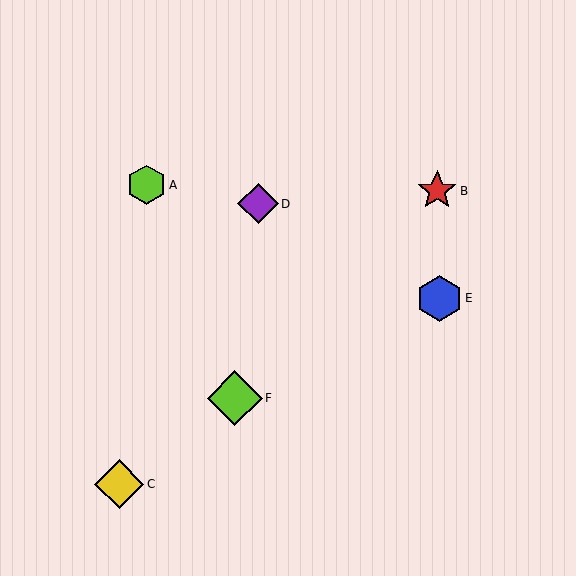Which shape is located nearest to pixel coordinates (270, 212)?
The purple diamond (labeled D) at (258, 204) is nearest to that location.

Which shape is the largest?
The lime diamond (labeled F) is the largest.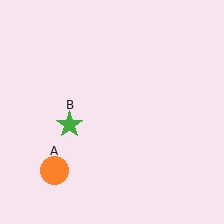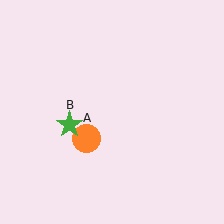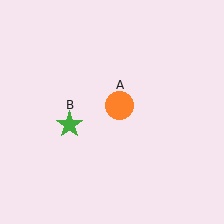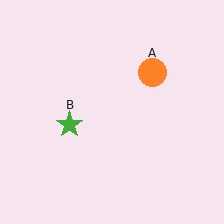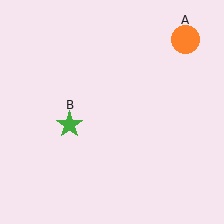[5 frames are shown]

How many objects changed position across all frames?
1 object changed position: orange circle (object A).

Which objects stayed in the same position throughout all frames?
Green star (object B) remained stationary.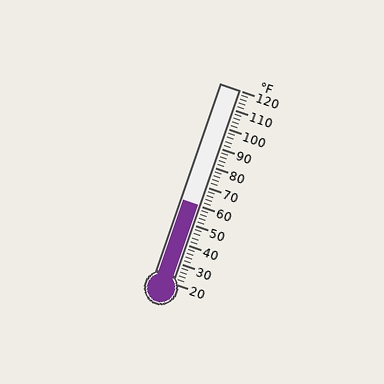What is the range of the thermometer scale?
The thermometer scale ranges from 20°F to 120°F.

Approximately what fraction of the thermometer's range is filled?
The thermometer is filled to approximately 40% of its range.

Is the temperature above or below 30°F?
The temperature is above 30°F.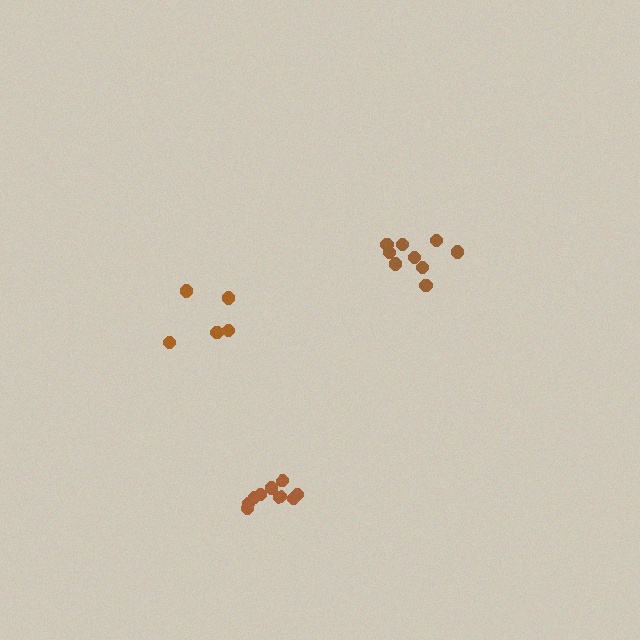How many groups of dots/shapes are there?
There are 3 groups.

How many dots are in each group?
Group 1: 9 dots, Group 2: 5 dots, Group 3: 9 dots (23 total).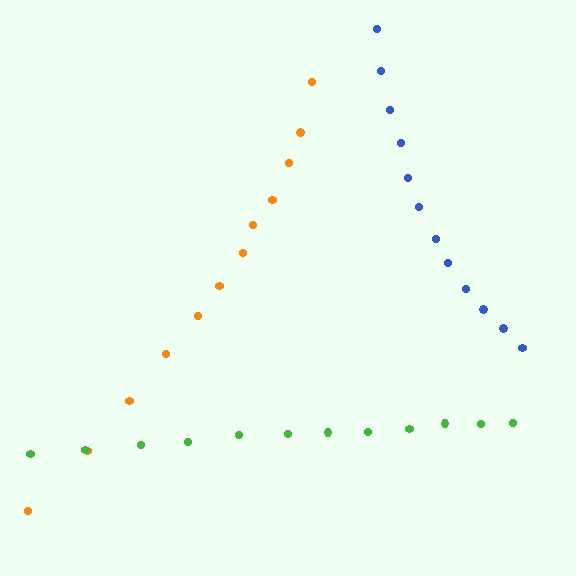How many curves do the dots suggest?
There are 3 distinct paths.